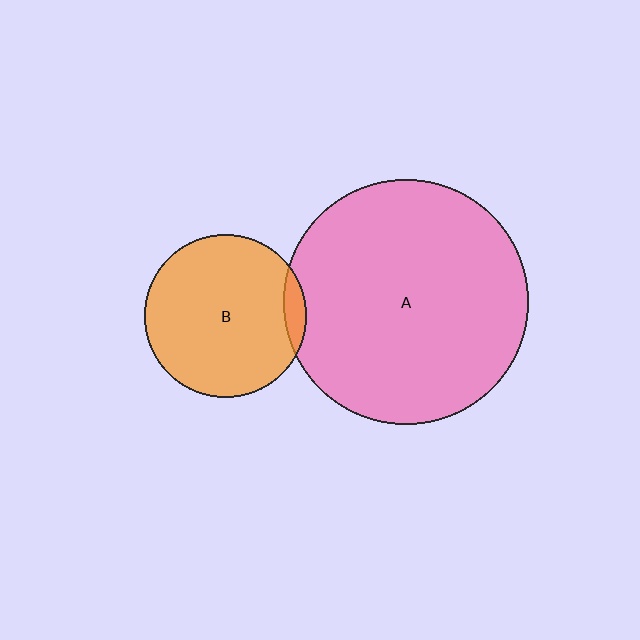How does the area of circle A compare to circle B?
Approximately 2.3 times.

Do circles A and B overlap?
Yes.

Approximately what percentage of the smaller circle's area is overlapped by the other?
Approximately 5%.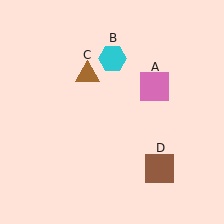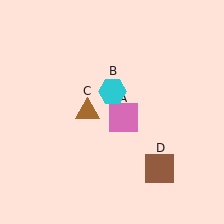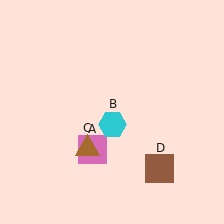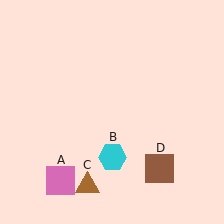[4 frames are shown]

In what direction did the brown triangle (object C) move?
The brown triangle (object C) moved down.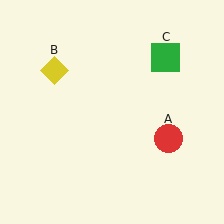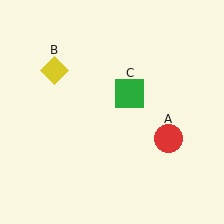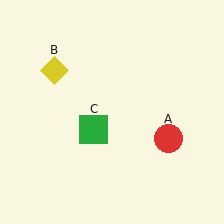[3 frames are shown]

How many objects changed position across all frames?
1 object changed position: green square (object C).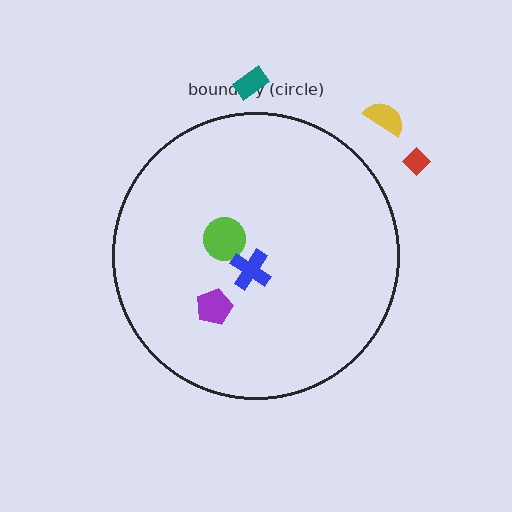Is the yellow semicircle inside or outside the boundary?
Outside.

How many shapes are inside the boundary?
3 inside, 3 outside.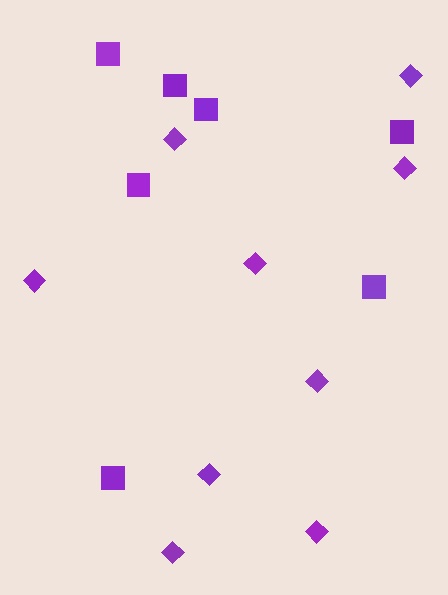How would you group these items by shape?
There are 2 groups: one group of diamonds (9) and one group of squares (7).